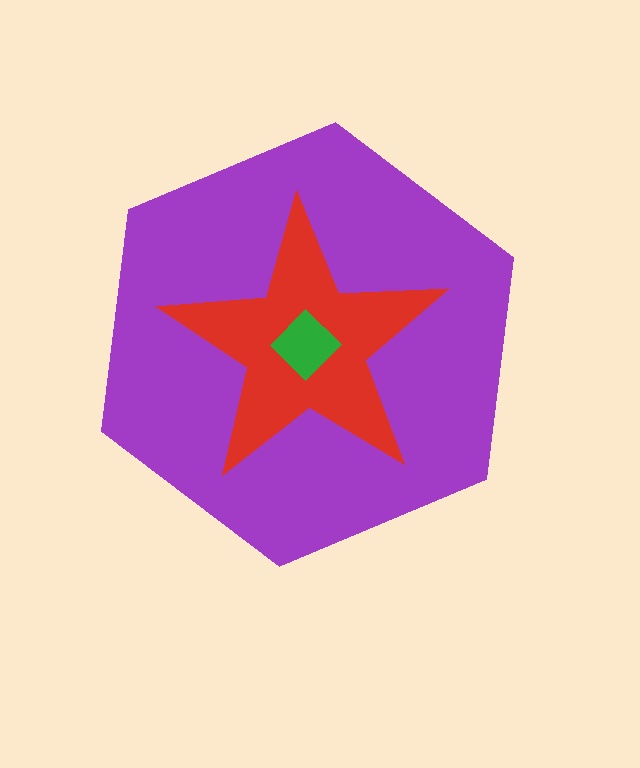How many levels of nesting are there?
3.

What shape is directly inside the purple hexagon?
The red star.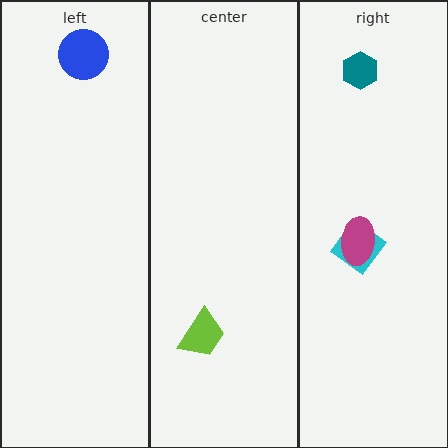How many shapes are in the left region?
1.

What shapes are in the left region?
The blue circle.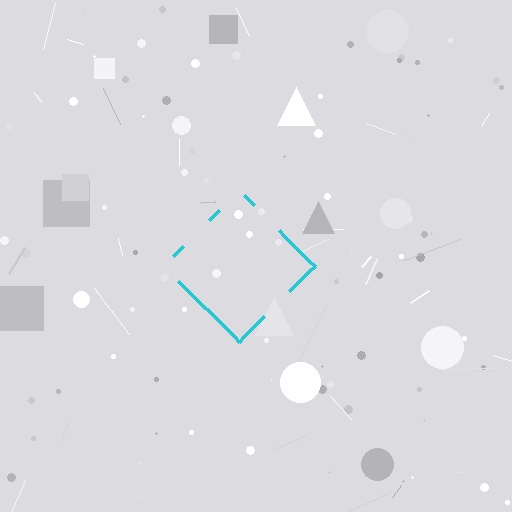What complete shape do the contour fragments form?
The contour fragments form a diamond.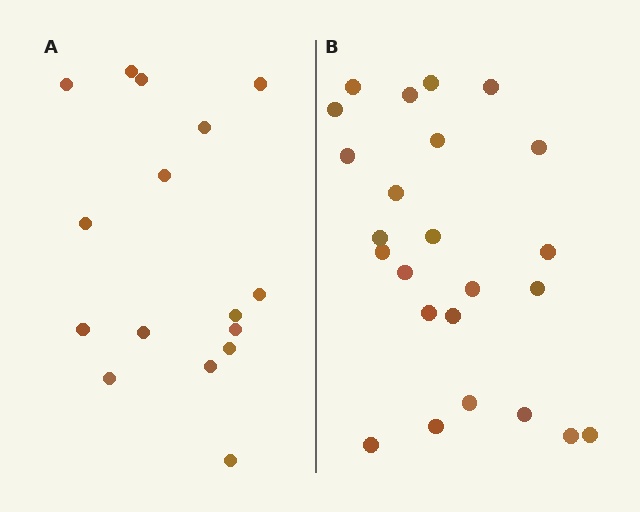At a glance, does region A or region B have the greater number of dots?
Region B (the right region) has more dots.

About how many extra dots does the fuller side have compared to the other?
Region B has roughly 8 or so more dots than region A.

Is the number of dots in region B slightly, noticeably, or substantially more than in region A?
Region B has substantially more. The ratio is roughly 1.5 to 1.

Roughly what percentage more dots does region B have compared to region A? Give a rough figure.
About 50% more.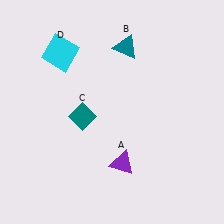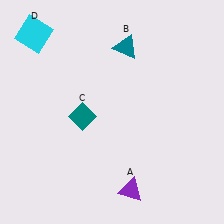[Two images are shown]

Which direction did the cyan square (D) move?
The cyan square (D) moved left.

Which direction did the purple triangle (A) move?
The purple triangle (A) moved down.